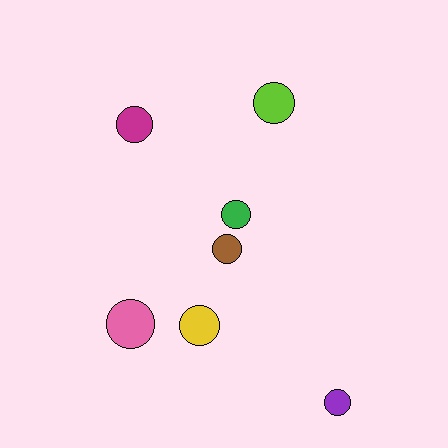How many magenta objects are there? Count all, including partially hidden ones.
There is 1 magenta object.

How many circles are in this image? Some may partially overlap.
There are 7 circles.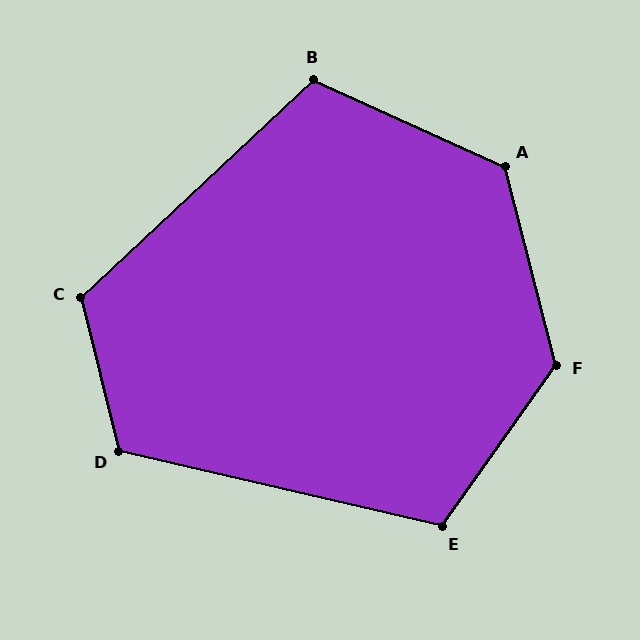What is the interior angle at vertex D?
Approximately 117 degrees (obtuse).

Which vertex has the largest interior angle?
F, at approximately 131 degrees.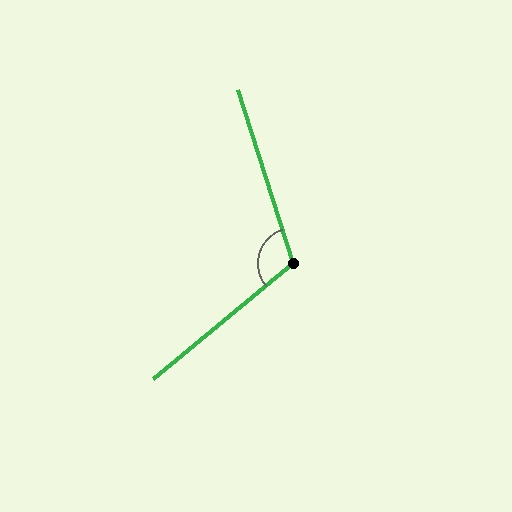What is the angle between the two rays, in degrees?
Approximately 112 degrees.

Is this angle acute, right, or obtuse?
It is obtuse.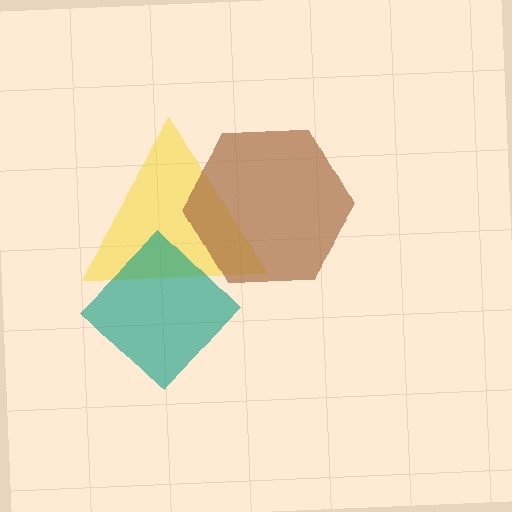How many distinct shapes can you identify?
There are 3 distinct shapes: a yellow triangle, a teal diamond, a brown hexagon.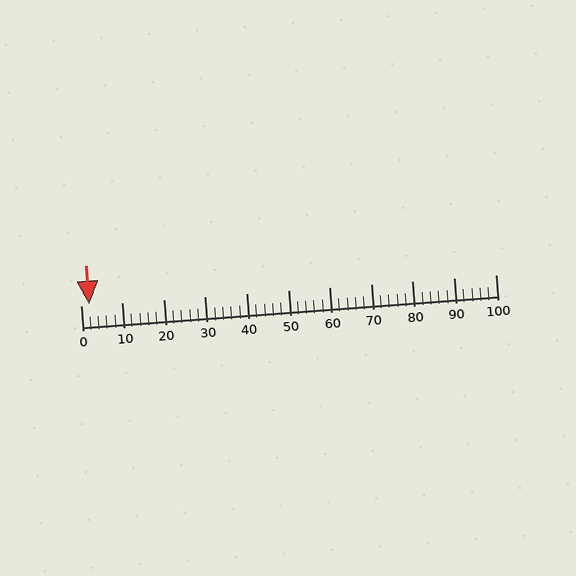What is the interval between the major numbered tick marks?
The major tick marks are spaced 10 units apart.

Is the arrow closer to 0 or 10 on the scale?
The arrow is closer to 0.